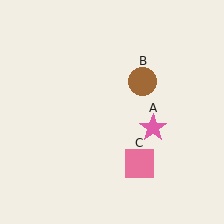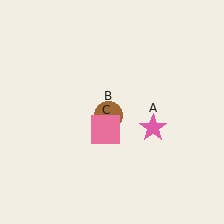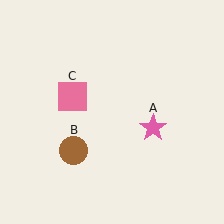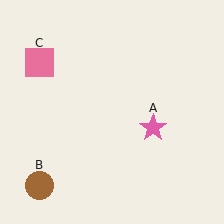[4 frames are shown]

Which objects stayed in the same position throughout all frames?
Pink star (object A) remained stationary.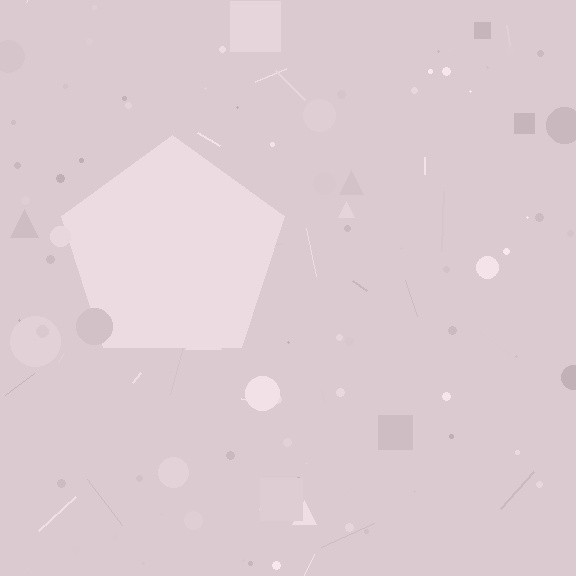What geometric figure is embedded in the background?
A pentagon is embedded in the background.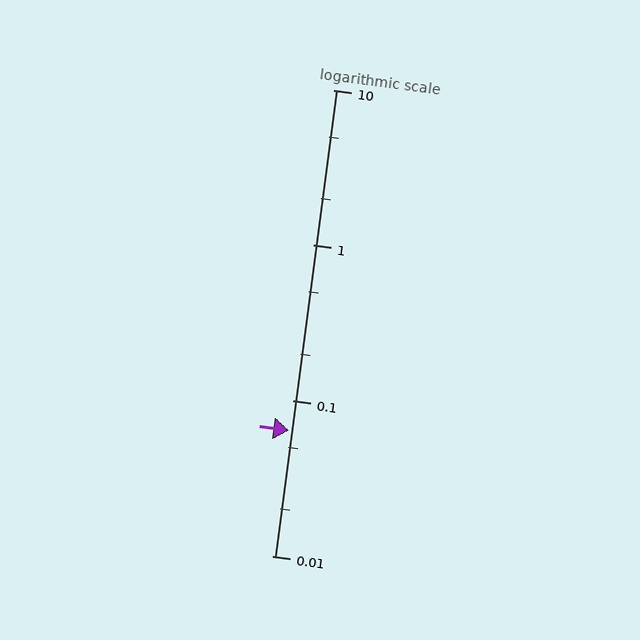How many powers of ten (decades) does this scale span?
The scale spans 3 decades, from 0.01 to 10.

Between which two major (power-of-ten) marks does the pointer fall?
The pointer is between 0.01 and 0.1.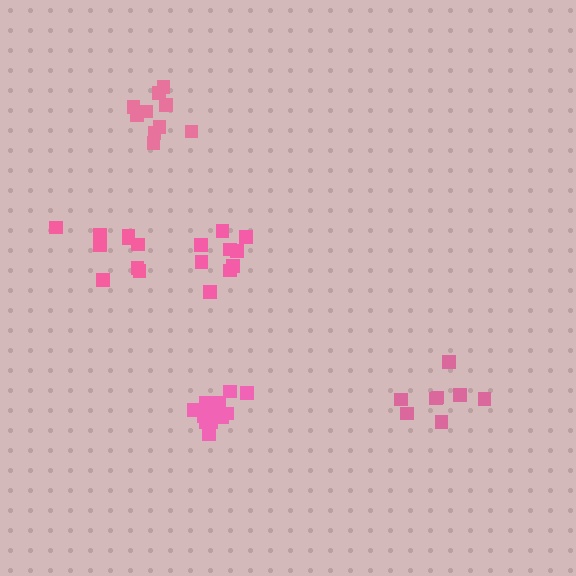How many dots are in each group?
Group 1: 9 dots, Group 2: 8 dots, Group 3: 13 dots, Group 4: 10 dots, Group 5: 9 dots (49 total).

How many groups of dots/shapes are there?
There are 5 groups.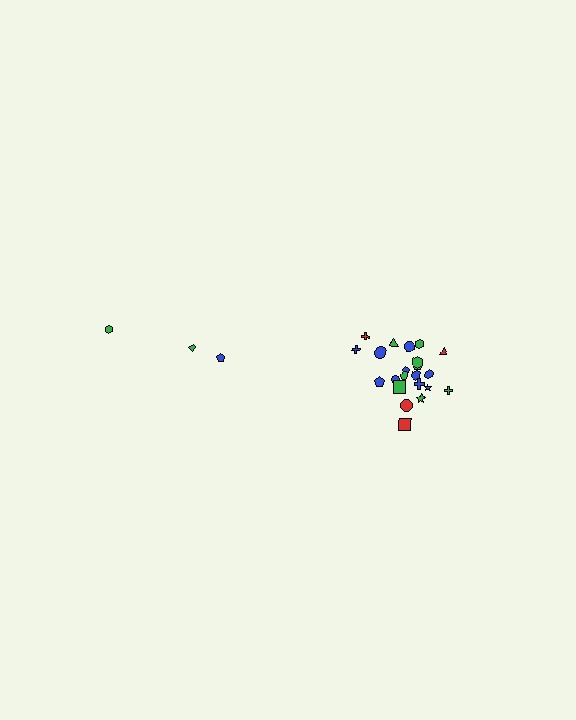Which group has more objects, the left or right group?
The right group.